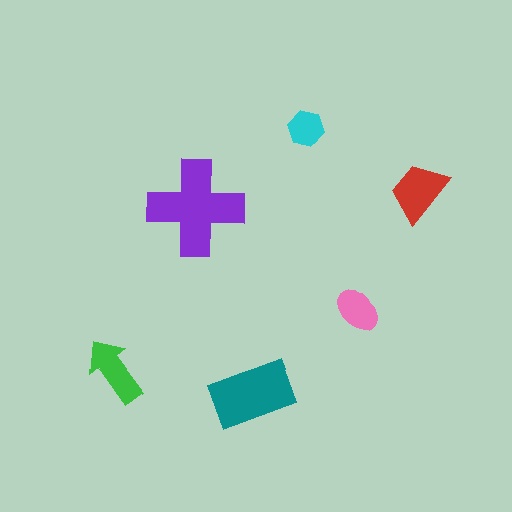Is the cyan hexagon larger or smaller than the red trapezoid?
Smaller.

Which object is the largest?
The purple cross.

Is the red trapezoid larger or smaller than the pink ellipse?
Larger.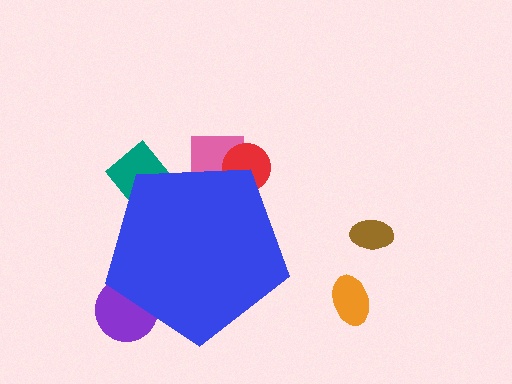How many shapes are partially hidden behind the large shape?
4 shapes are partially hidden.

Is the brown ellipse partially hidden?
No, the brown ellipse is fully visible.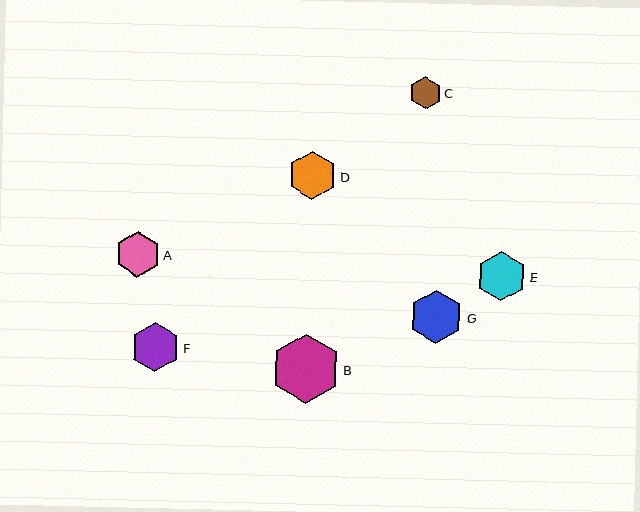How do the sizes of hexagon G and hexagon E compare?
Hexagon G and hexagon E are approximately the same size.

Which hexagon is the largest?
Hexagon B is the largest with a size of approximately 69 pixels.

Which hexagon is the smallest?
Hexagon C is the smallest with a size of approximately 32 pixels.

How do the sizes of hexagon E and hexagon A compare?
Hexagon E and hexagon A are approximately the same size.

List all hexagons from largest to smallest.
From largest to smallest: B, G, E, F, D, A, C.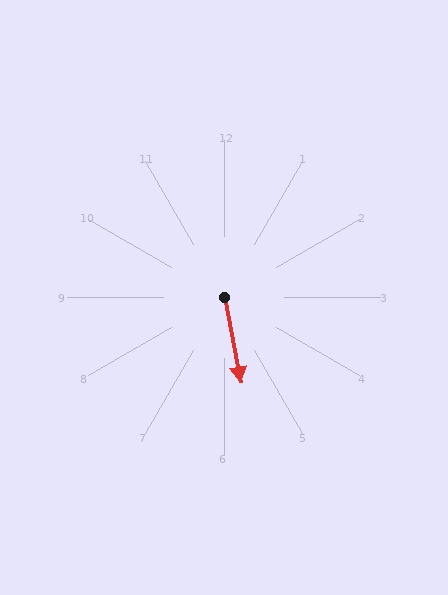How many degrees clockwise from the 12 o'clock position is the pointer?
Approximately 169 degrees.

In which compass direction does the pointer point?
South.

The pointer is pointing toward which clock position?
Roughly 6 o'clock.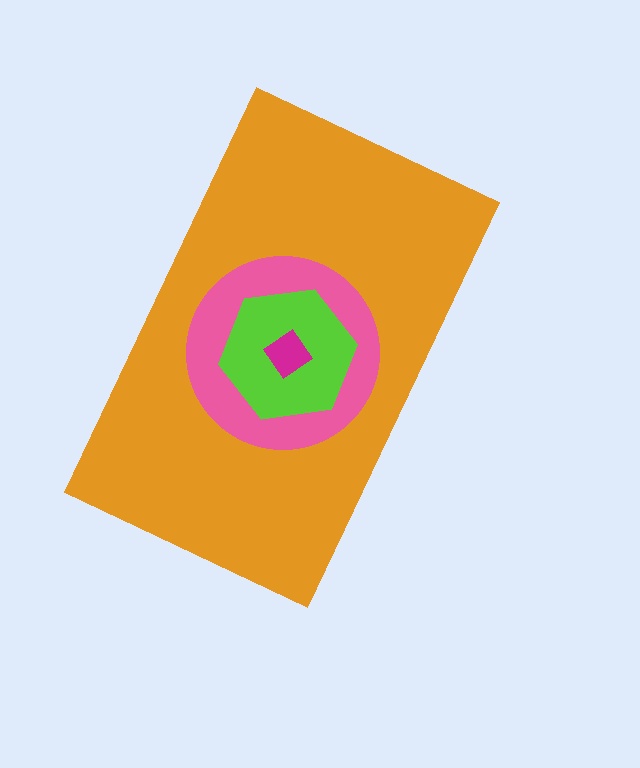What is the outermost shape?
The orange rectangle.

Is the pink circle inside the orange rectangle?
Yes.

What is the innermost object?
The magenta diamond.